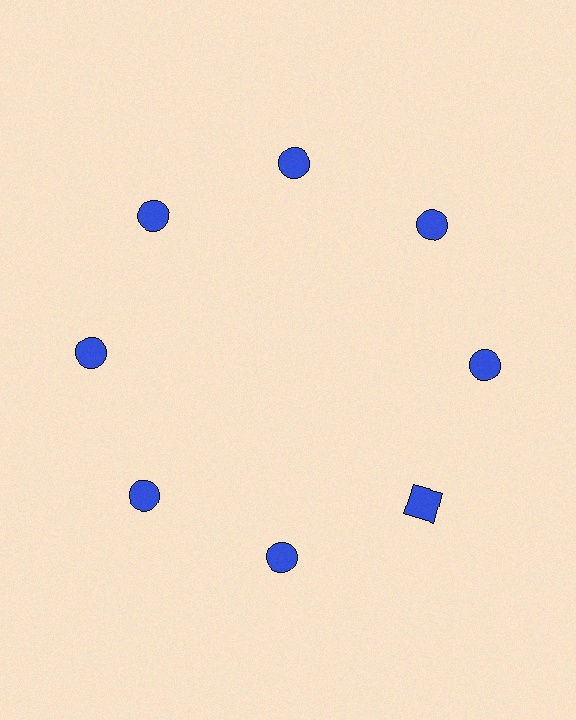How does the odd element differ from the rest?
It has a different shape: square instead of circle.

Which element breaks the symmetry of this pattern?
The blue square at roughly the 4 o'clock position breaks the symmetry. All other shapes are blue circles.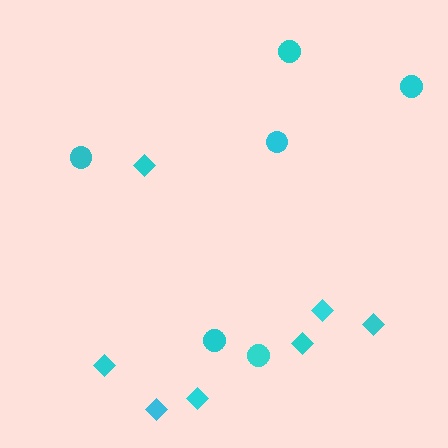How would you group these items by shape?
There are 2 groups: one group of diamonds (7) and one group of circles (6).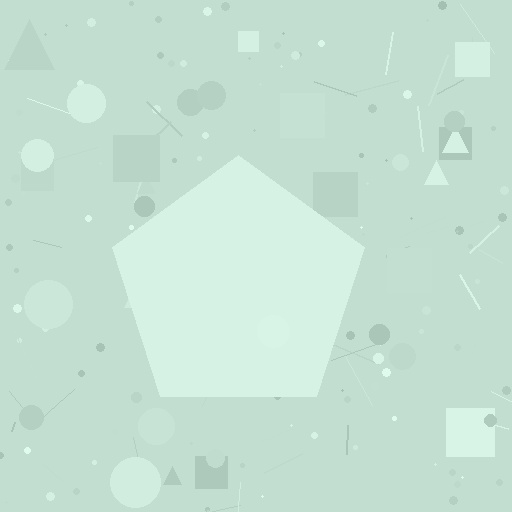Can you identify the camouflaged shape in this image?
The camouflaged shape is a pentagon.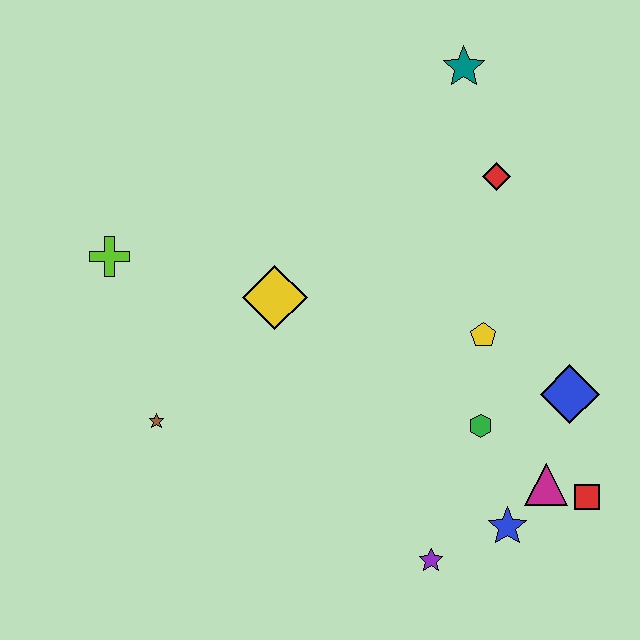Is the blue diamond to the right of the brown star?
Yes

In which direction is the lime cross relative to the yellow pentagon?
The lime cross is to the left of the yellow pentagon.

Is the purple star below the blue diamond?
Yes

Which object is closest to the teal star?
The red diamond is closest to the teal star.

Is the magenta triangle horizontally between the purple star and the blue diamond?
Yes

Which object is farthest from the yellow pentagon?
The lime cross is farthest from the yellow pentagon.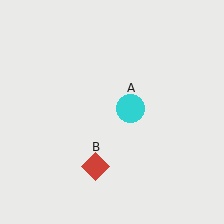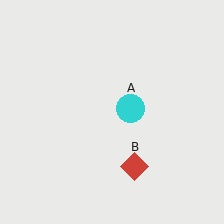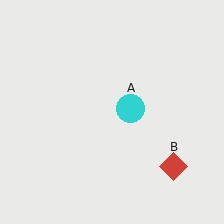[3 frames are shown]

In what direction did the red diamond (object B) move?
The red diamond (object B) moved right.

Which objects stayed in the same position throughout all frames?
Cyan circle (object A) remained stationary.